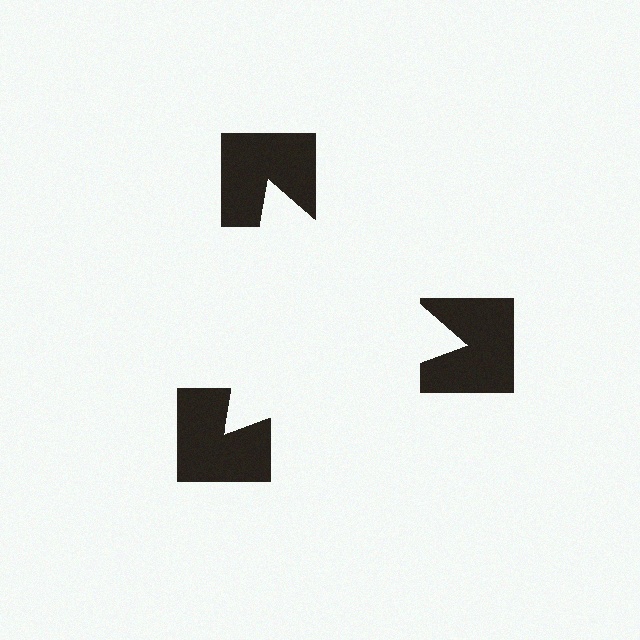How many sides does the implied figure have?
3 sides.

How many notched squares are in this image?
There are 3 — one at each vertex of the illusory triangle.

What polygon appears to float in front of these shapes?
An illusory triangle — its edges are inferred from the aligned wedge cuts in the notched squares, not physically drawn.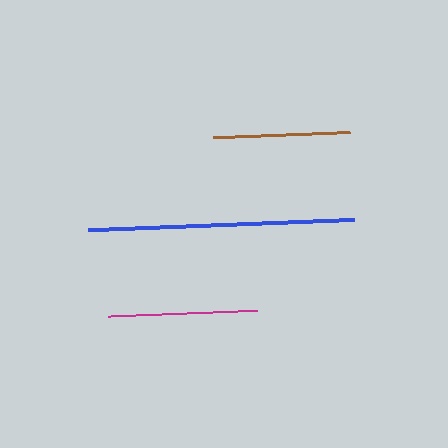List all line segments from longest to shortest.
From longest to shortest: blue, magenta, brown.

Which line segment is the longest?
The blue line is the longest at approximately 265 pixels.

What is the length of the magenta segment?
The magenta segment is approximately 150 pixels long.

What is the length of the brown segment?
The brown segment is approximately 137 pixels long.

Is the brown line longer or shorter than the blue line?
The blue line is longer than the brown line.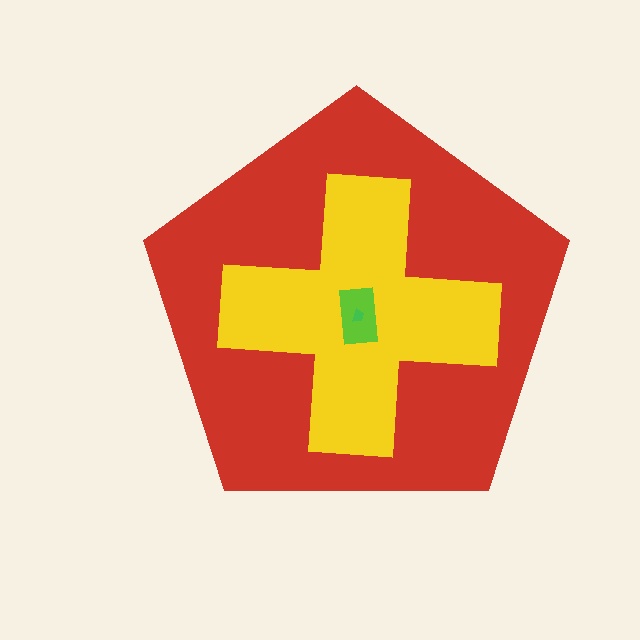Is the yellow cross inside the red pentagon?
Yes.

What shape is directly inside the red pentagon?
The yellow cross.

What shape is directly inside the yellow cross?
The lime rectangle.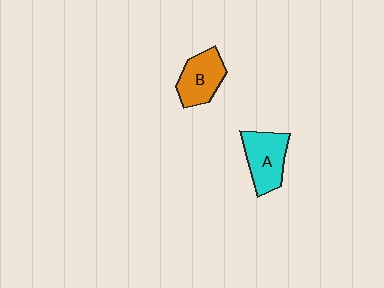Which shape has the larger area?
Shape A (cyan).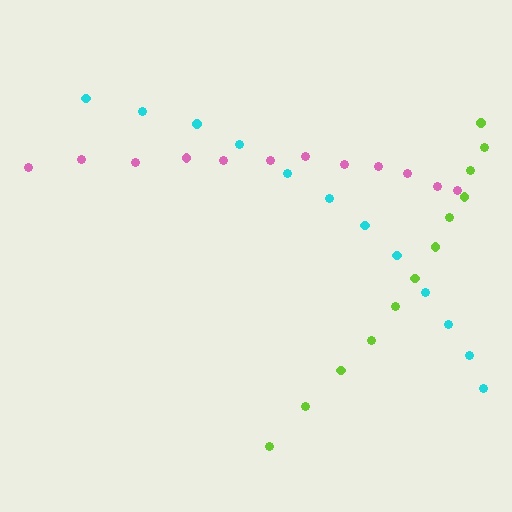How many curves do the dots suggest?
There are 3 distinct paths.